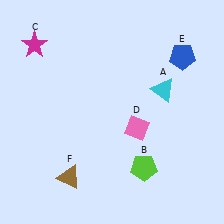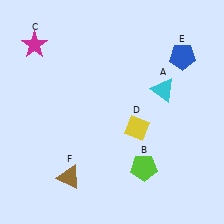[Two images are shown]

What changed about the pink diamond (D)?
In Image 1, D is pink. In Image 2, it changed to yellow.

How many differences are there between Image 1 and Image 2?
There is 1 difference between the two images.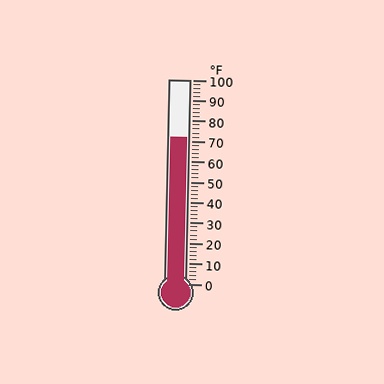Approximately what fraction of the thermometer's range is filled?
The thermometer is filled to approximately 70% of its range.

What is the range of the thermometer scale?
The thermometer scale ranges from 0°F to 100°F.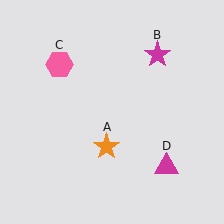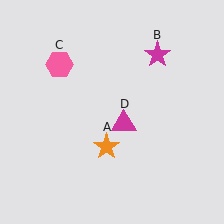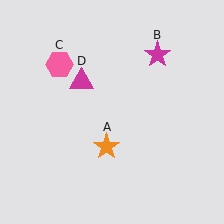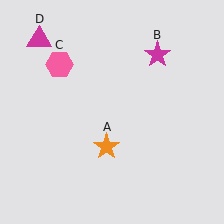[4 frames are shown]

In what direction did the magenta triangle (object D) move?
The magenta triangle (object D) moved up and to the left.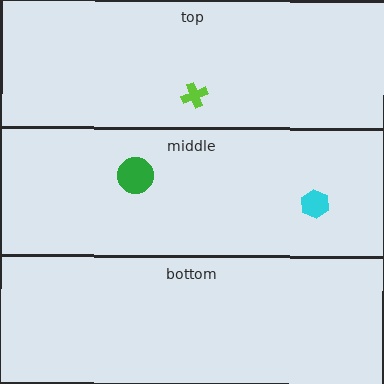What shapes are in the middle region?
The green circle, the cyan hexagon.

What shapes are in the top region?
The lime cross.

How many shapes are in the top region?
1.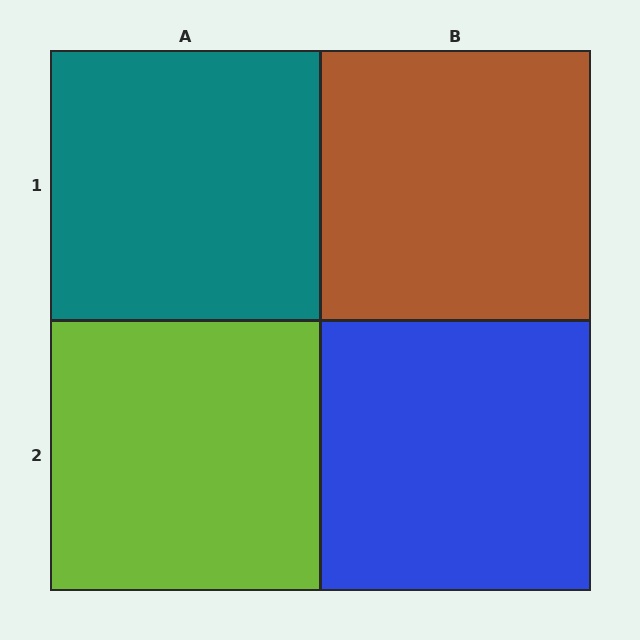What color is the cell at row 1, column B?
Brown.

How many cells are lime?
1 cell is lime.